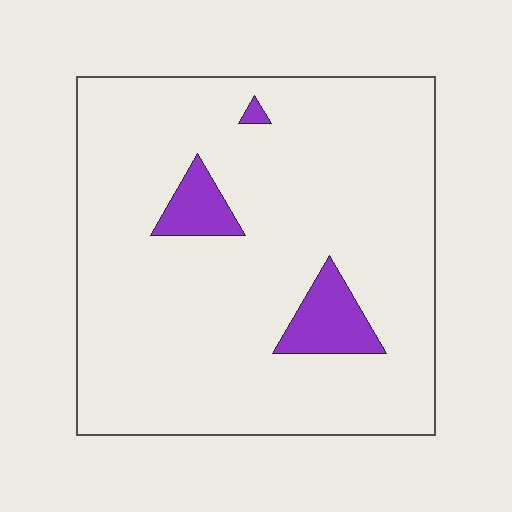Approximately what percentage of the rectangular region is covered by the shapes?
Approximately 10%.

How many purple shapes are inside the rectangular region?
3.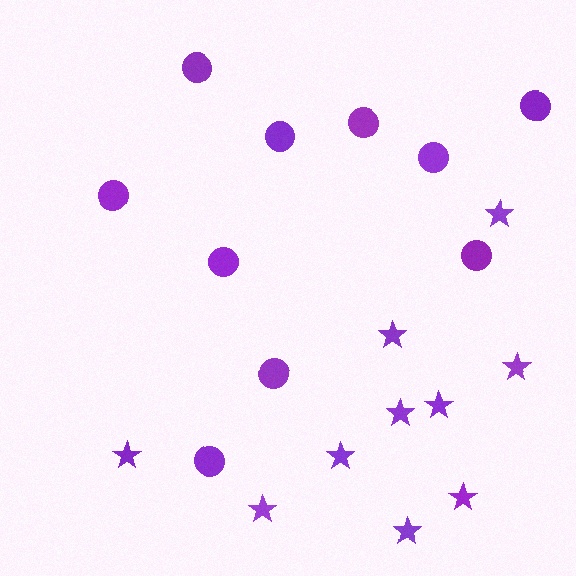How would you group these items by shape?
There are 2 groups: one group of circles (10) and one group of stars (10).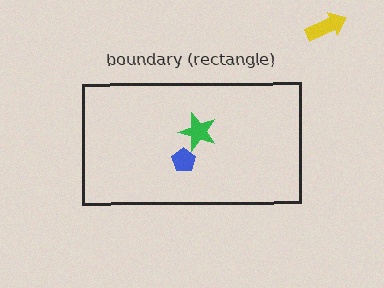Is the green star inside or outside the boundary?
Inside.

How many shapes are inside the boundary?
2 inside, 1 outside.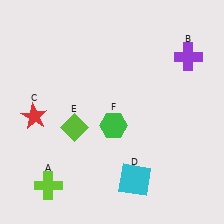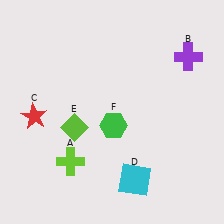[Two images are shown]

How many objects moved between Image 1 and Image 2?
1 object moved between the two images.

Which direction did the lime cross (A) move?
The lime cross (A) moved up.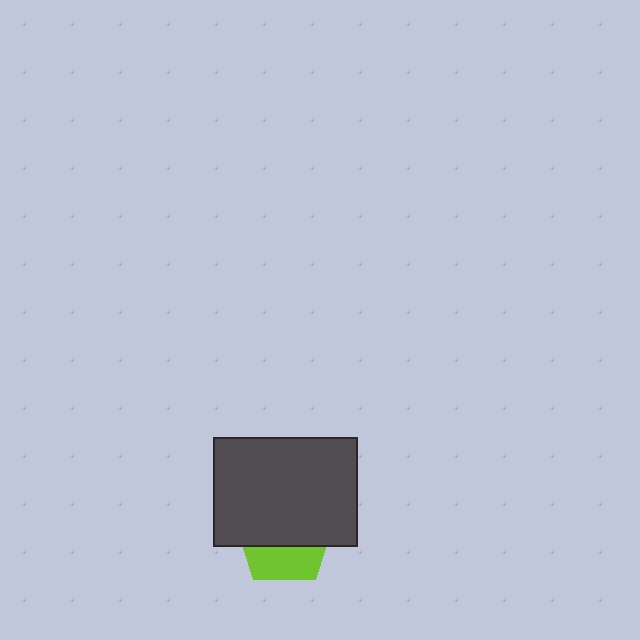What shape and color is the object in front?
The object in front is a dark gray rectangle.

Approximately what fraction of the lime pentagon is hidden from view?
Roughly 65% of the lime pentagon is hidden behind the dark gray rectangle.